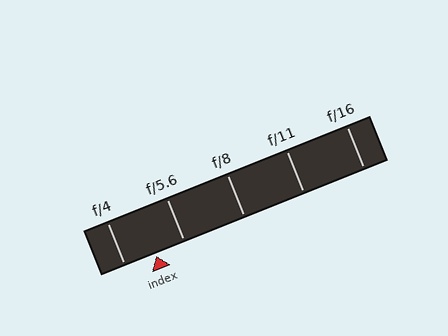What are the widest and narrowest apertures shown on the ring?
The widest aperture shown is f/4 and the narrowest is f/16.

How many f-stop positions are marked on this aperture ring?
There are 5 f-stop positions marked.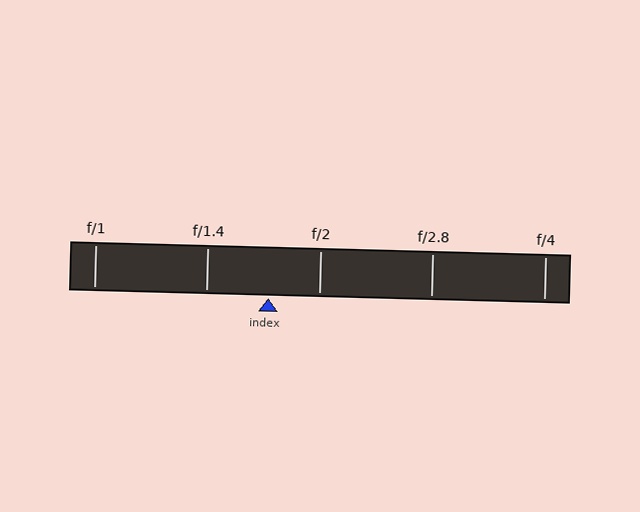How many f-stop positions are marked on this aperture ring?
There are 5 f-stop positions marked.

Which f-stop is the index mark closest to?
The index mark is closest to f/2.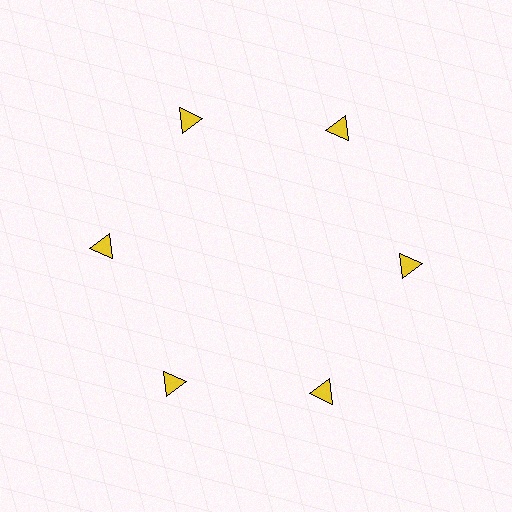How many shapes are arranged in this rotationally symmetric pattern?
There are 6 shapes, arranged in 6 groups of 1.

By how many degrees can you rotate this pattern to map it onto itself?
The pattern maps onto itself every 60 degrees of rotation.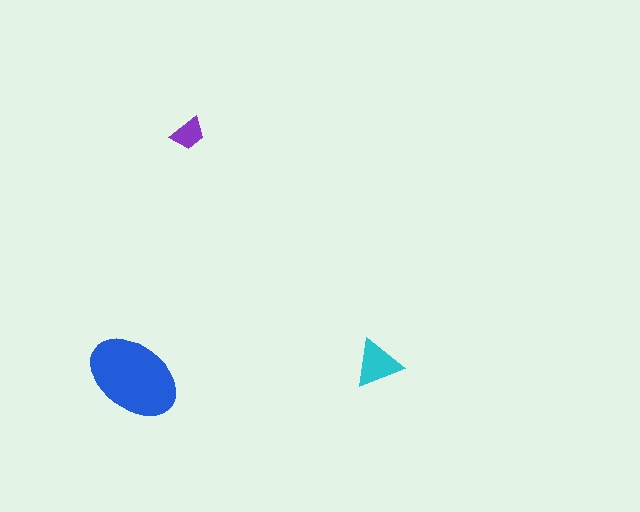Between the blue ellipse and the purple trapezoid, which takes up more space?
The blue ellipse.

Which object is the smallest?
The purple trapezoid.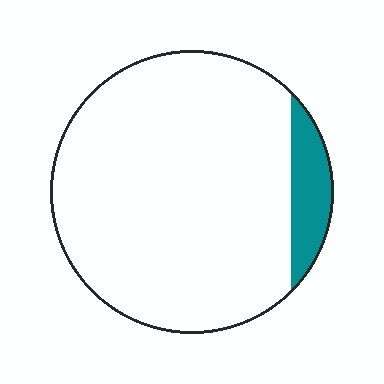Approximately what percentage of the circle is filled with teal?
Approximately 10%.